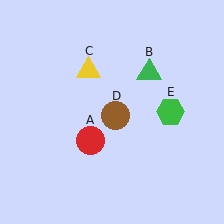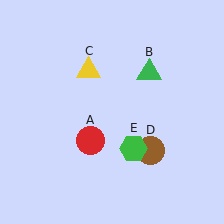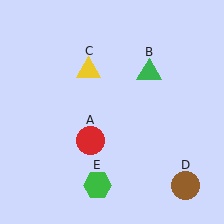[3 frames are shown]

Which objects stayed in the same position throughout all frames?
Red circle (object A) and green triangle (object B) and yellow triangle (object C) remained stationary.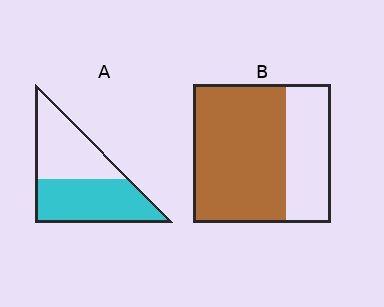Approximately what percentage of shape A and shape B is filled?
A is approximately 55% and B is approximately 65%.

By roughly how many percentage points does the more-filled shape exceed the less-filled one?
By roughly 15 percentage points (B over A).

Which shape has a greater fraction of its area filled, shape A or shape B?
Shape B.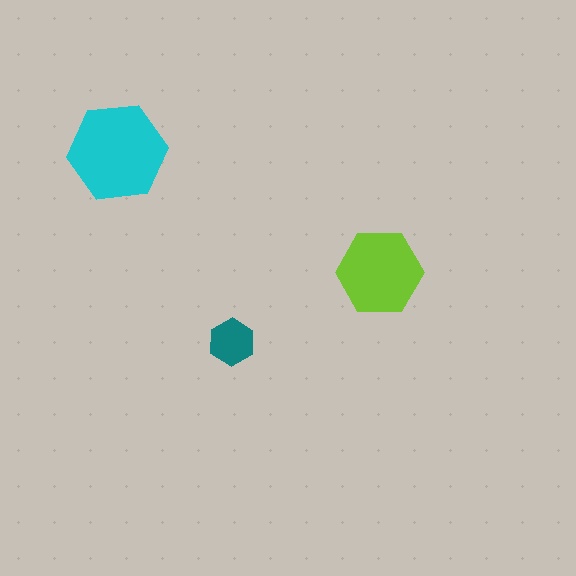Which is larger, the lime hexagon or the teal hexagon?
The lime one.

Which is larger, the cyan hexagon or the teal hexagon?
The cyan one.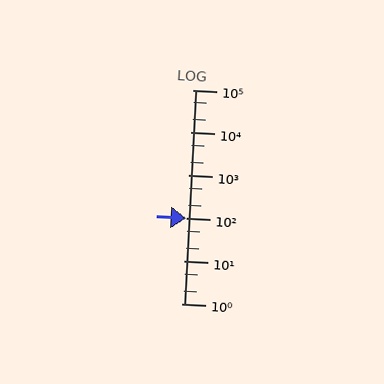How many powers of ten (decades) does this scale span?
The scale spans 5 decades, from 1 to 100000.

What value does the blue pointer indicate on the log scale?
The pointer indicates approximately 100.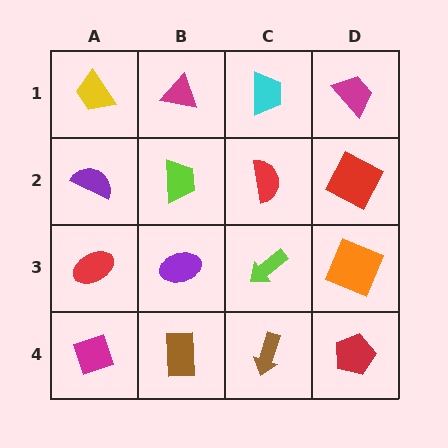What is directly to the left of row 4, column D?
A brown arrow.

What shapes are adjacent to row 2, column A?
A yellow trapezoid (row 1, column A), a red ellipse (row 3, column A), a lime trapezoid (row 2, column B).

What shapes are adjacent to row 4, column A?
A red ellipse (row 3, column A), a brown rectangle (row 4, column B).